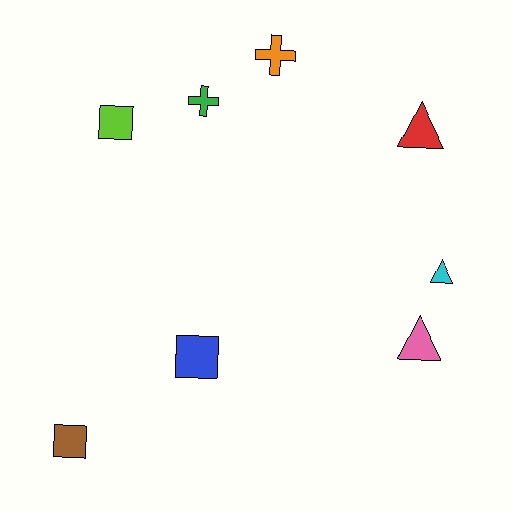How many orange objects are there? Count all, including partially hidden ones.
There is 1 orange object.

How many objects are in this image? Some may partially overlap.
There are 8 objects.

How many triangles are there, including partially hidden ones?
There are 3 triangles.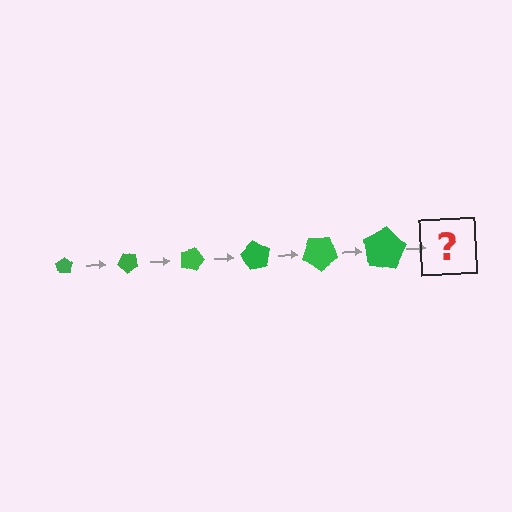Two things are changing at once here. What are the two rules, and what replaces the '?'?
The two rules are that the pentagon grows larger each step and it rotates 45 degrees each step. The '?' should be a pentagon, larger than the previous one and rotated 270 degrees from the start.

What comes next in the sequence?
The next element should be a pentagon, larger than the previous one and rotated 270 degrees from the start.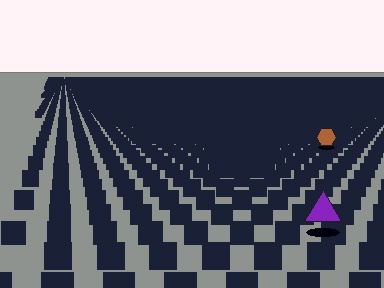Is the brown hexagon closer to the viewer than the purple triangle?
No. The purple triangle is closer — you can tell from the texture gradient: the ground texture is coarser near it.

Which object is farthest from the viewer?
The brown hexagon is farthest from the viewer. It appears smaller and the ground texture around it is denser.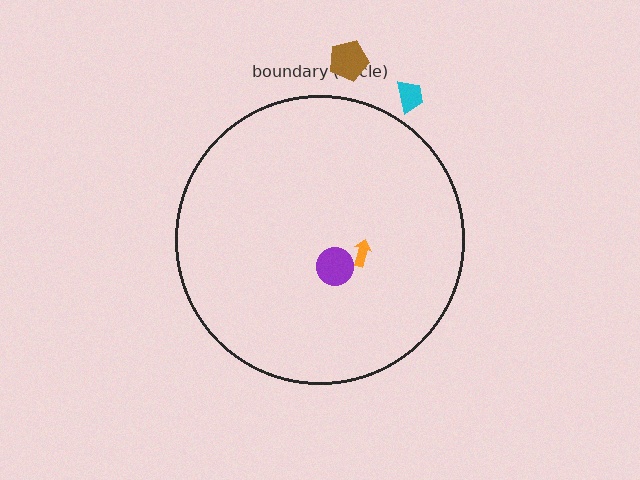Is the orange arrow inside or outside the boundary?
Inside.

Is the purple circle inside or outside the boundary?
Inside.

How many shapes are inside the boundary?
2 inside, 2 outside.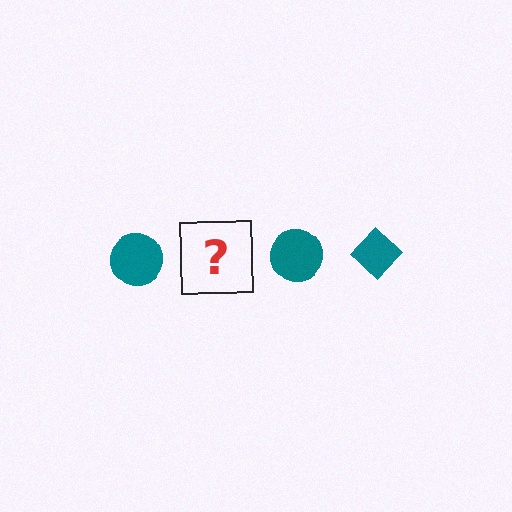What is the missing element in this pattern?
The missing element is a teal diamond.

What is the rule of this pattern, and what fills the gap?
The rule is that the pattern cycles through circle, diamond shapes in teal. The gap should be filled with a teal diamond.